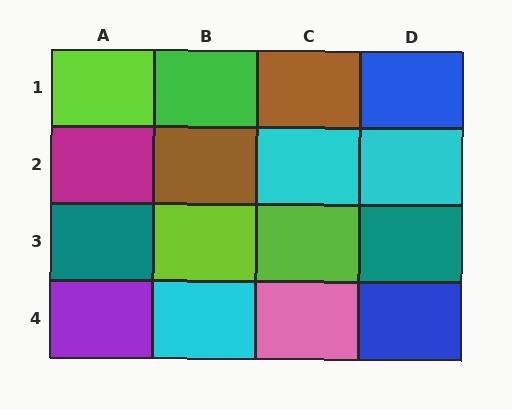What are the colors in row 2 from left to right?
Magenta, brown, cyan, cyan.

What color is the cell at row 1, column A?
Lime.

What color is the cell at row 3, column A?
Teal.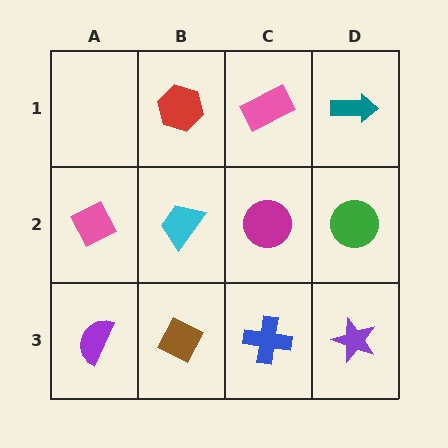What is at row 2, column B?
A cyan trapezoid.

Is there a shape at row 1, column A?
No, that cell is empty.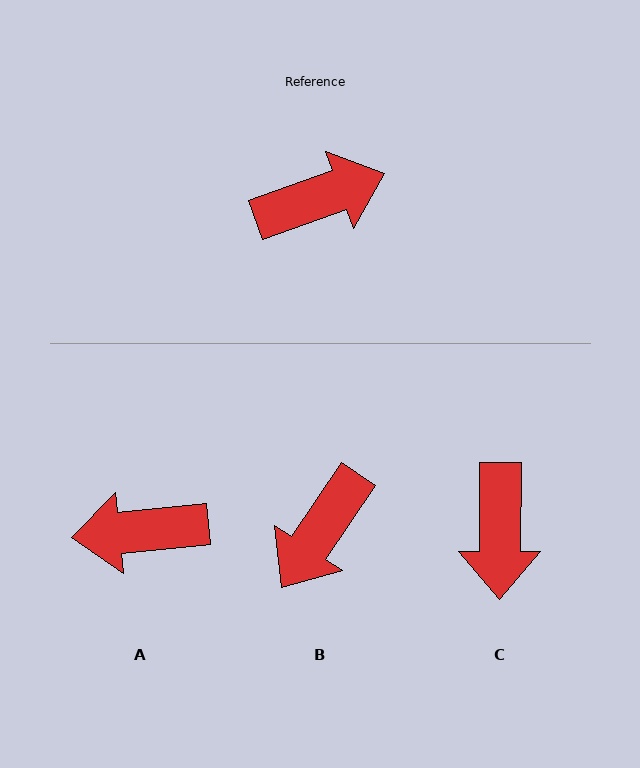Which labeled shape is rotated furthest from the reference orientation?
A, about 166 degrees away.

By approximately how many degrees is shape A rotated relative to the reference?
Approximately 166 degrees counter-clockwise.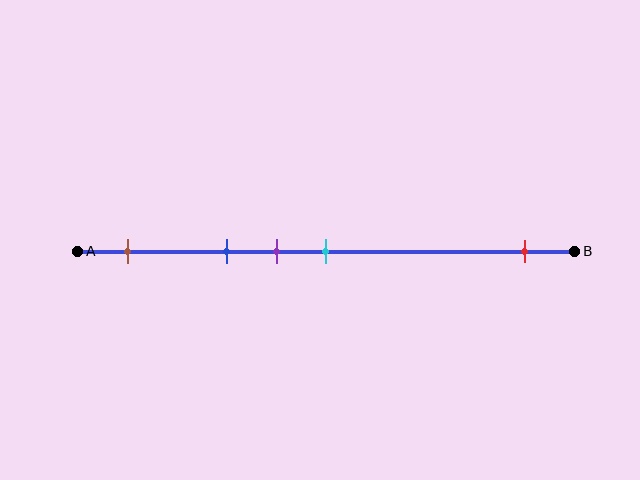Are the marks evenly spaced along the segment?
No, the marks are not evenly spaced.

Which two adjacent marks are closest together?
The purple and cyan marks are the closest adjacent pair.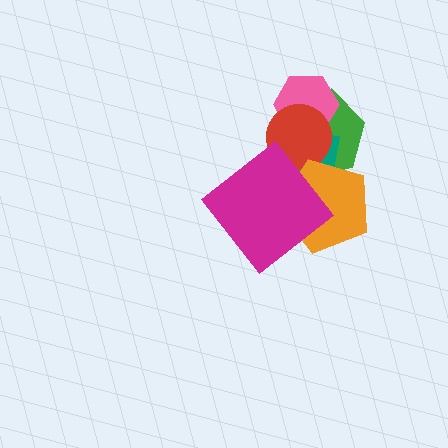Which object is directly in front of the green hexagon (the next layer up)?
The pink hexagon is directly in front of the green hexagon.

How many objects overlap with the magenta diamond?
1 object overlaps with the magenta diamond.